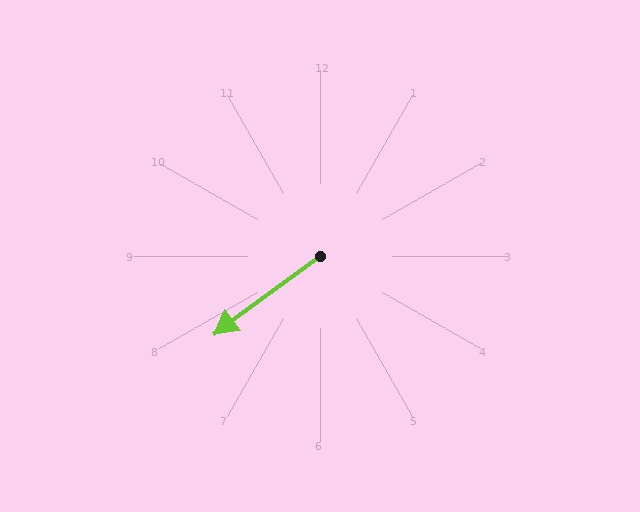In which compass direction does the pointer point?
Southwest.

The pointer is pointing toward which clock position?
Roughly 8 o'clock.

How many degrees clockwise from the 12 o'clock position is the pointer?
Approximately 234 degrees.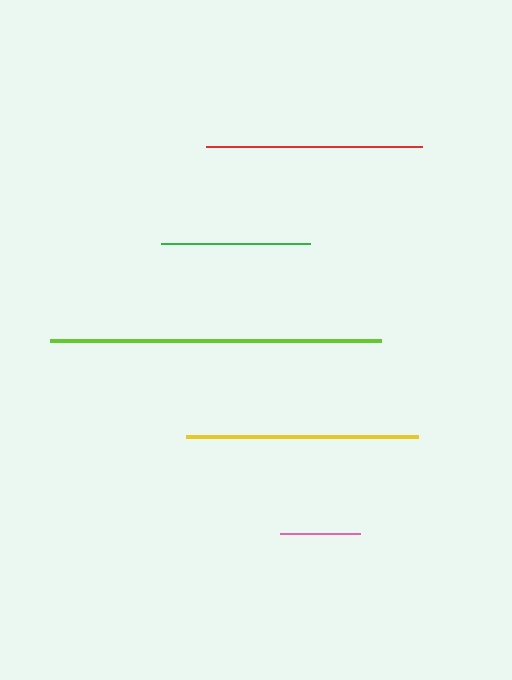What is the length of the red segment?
The red segment is approximately 216 pixels long.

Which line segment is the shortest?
The pink line is the shortest at approximately 81 pixels.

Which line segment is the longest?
The lime line is the longest at approximately 330 pixels.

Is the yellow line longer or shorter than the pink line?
The yellow line is longer than the pink line.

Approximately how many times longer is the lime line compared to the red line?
The lime line is approximately 1.5 times the length of the red line.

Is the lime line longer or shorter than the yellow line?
The lime line is longer than the yellow line.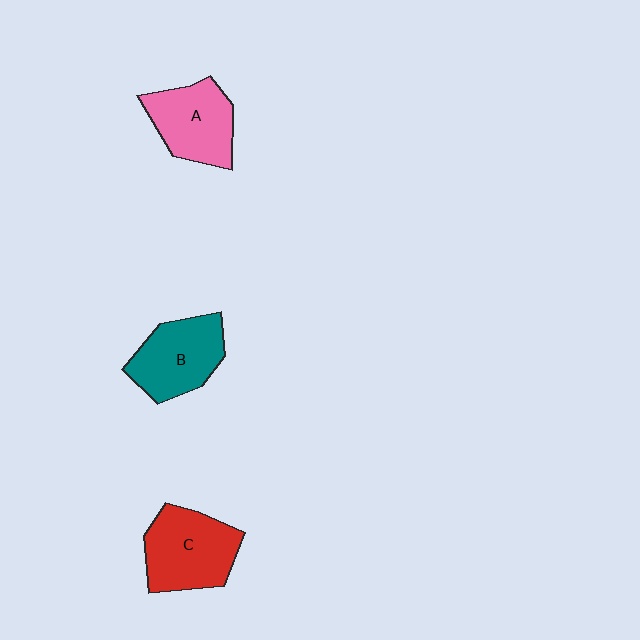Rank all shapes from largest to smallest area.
From largest to smallest: C (red), B (teal), A (pink).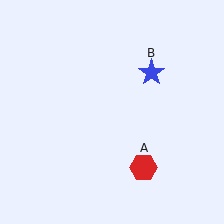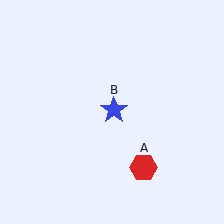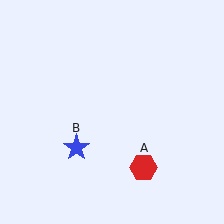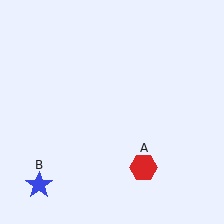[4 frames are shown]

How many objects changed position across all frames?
1 object changed position: blue star (object B).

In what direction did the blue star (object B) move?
The blue star (object B) moved down and to the left.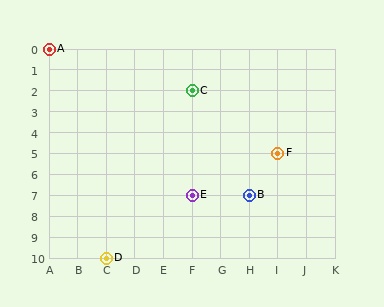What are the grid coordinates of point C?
Point C is at grid coordinates (F, 2).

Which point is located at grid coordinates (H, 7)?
Point B is at (H, 7).